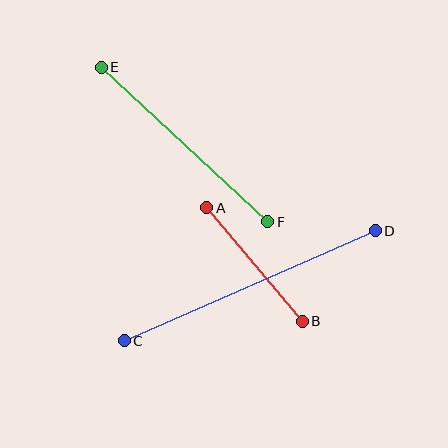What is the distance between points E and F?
The distance is approximately 227 pixels.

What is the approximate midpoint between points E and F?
The midpoint is at approximately (184, 145) pixels.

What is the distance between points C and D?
The distance is approximately 274 pixels.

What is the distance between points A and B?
The distance is approximately 148 pixels.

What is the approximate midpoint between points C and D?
The midpoint is at approximately (250, 286) pixels.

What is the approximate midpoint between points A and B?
The midpoint is at approximately (254, 264) pixels.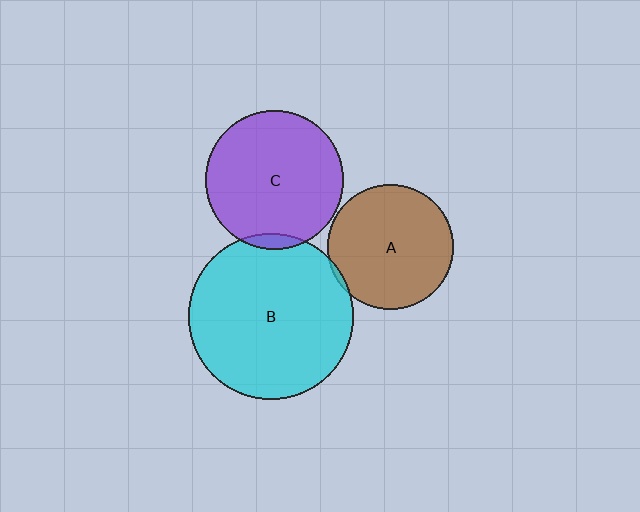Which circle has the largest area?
Circle B (cyan).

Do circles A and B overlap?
Yes.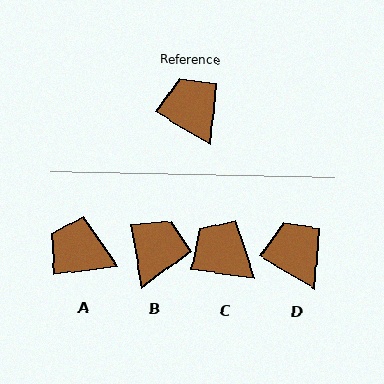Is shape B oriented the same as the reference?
No, it is off by about 48 degrees.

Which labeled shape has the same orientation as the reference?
D.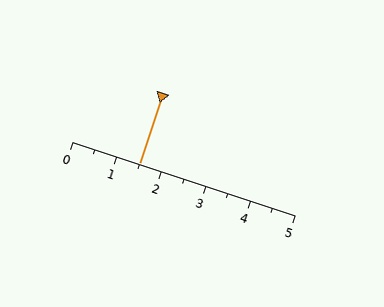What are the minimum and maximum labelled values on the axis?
The axis runs from 0 to 5.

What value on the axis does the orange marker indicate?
The marker indicates approximately 1.5.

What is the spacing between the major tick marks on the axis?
The major ticks are spaced 1 apart.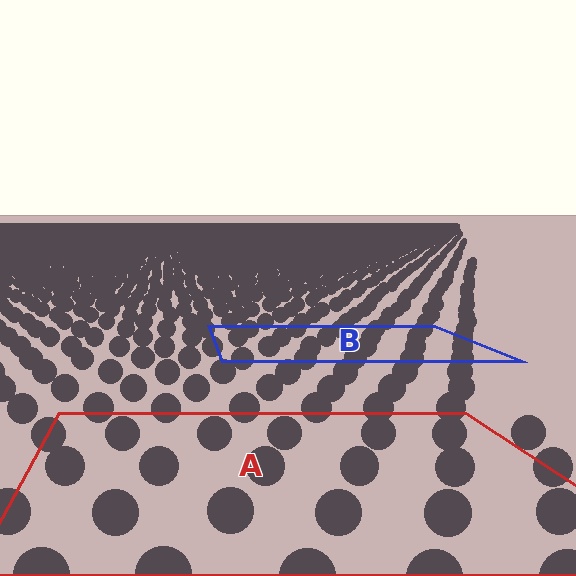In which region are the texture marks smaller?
The texture marks are smaller in region B, because it is farther away.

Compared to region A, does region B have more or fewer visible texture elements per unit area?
Region B has more texture elements per unit area — they are packed more densely because it is farther away.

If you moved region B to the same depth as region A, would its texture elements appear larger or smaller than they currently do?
They would appear larger. At a closer depth, the same texture elements are projected at a bigger on-screen size.